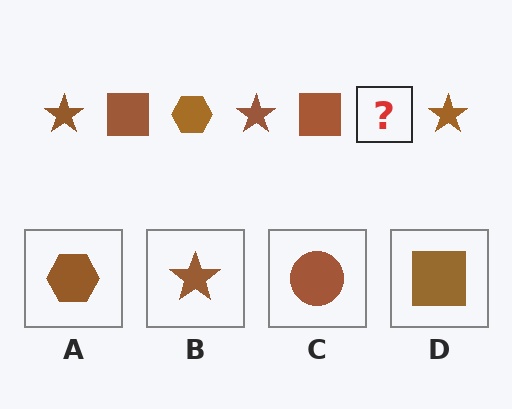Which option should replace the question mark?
Option A.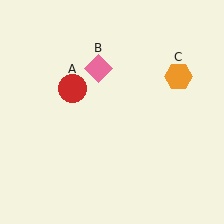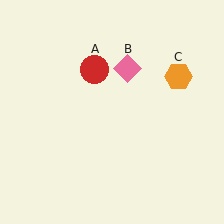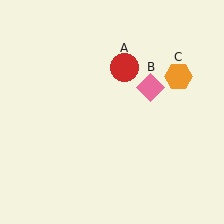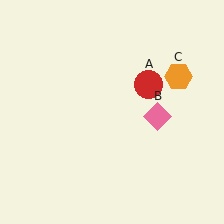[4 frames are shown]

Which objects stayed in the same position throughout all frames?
Orange hexagon (object C) remained stationary.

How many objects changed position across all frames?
2 objects changed position: red circle (object A), pink diamond (object B).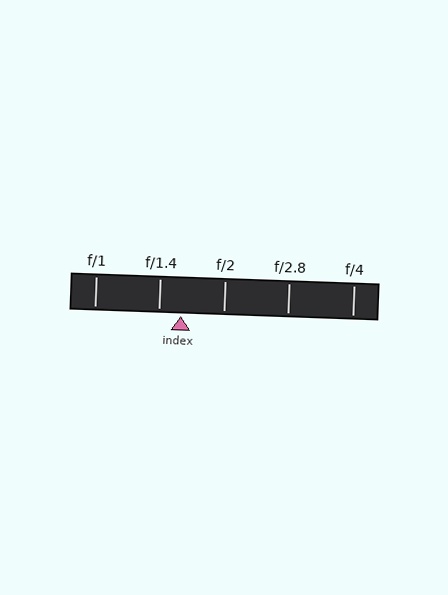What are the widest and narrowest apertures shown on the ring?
The widest aperture shown is f/1 and the narrowest is f/4.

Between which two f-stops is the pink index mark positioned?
The index mark is between f/1.4 and f/2.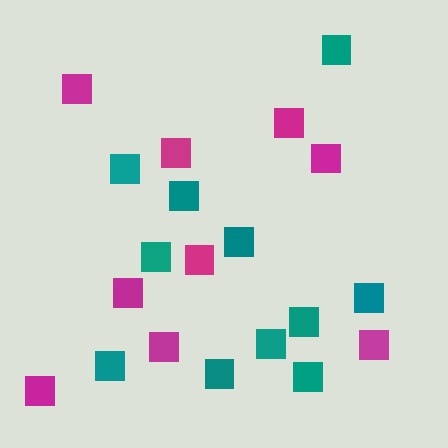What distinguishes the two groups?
There are 2 groups: one group of teal squares (11) and one group of magenta squares (9).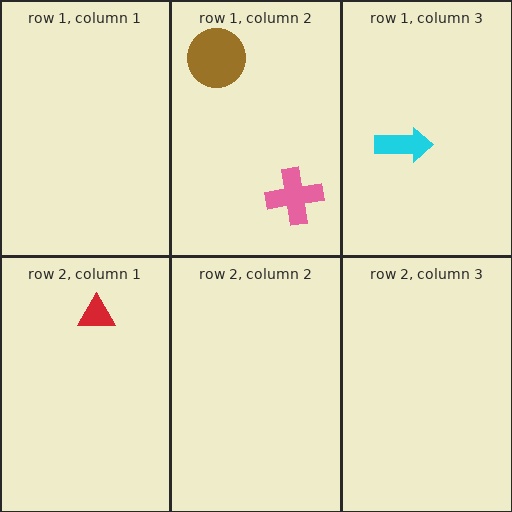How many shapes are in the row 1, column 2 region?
2.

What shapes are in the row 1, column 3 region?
The cyan arrow.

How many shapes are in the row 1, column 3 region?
1.